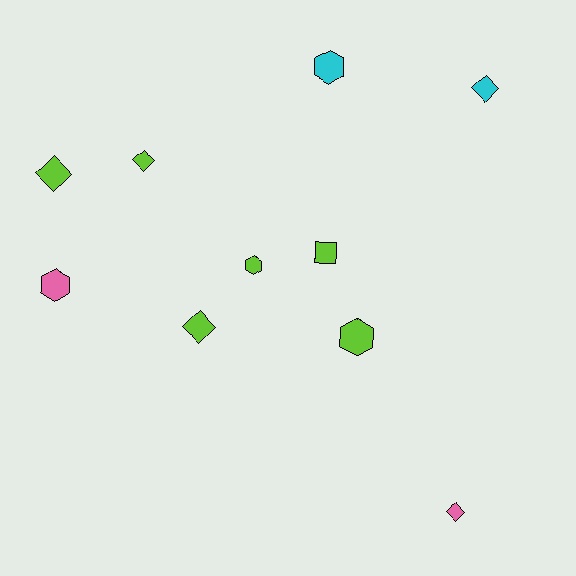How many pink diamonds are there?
There is 1 pink diamond.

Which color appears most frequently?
Lime, with 6 objects.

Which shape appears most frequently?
Diamond, with 5 objects.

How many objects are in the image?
There are 10 objects.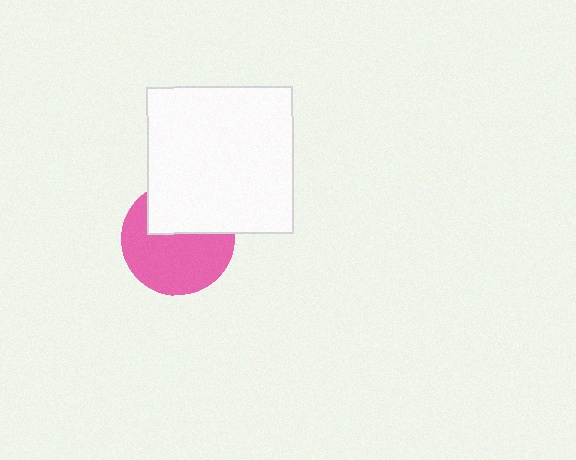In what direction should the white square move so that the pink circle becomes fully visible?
The white square should move up. That is the shortest direction to clear the overlap and leave the pink circle fully visible.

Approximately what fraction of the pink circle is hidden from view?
Roughly 37% of the pink circle is hidden behind the white square.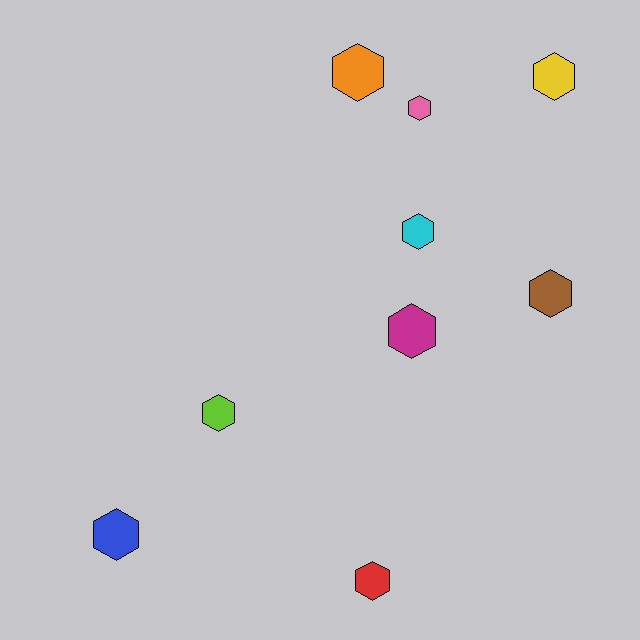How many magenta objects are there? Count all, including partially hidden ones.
There is 1 magenta object.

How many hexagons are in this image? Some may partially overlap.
There are 9 hexagons.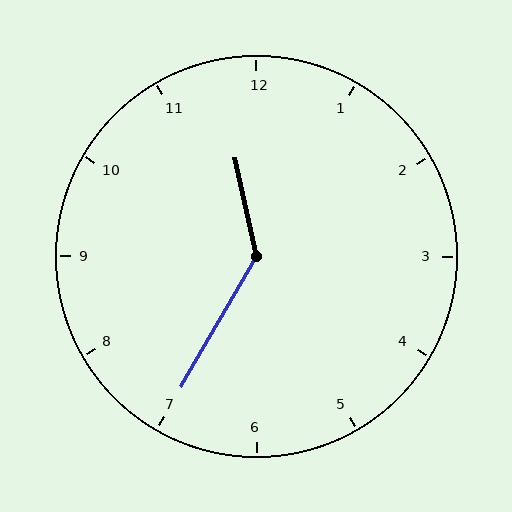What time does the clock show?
11:35.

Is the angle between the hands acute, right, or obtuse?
It is obtuse.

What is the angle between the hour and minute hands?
Approximately 138 degrees.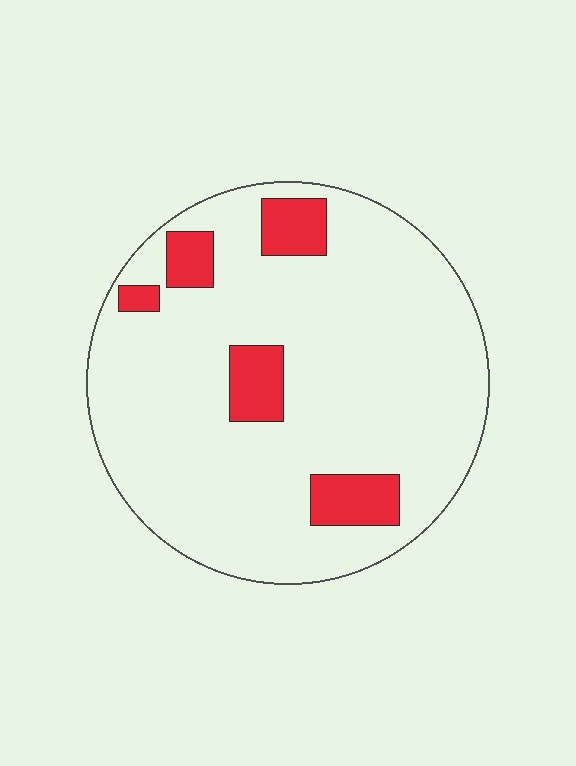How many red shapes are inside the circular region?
5.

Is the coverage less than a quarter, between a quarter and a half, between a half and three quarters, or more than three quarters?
Less than a quarter.